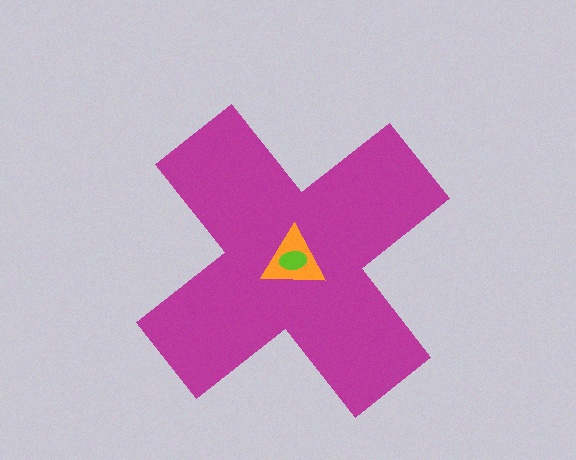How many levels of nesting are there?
3.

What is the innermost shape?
The lime ellipse.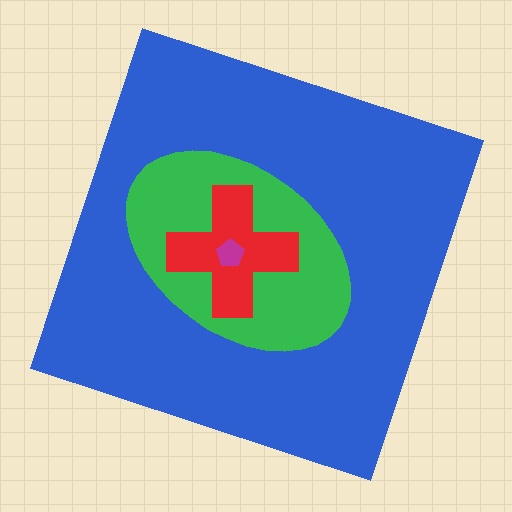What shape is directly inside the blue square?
The green ellipse.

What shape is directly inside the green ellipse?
The red cross.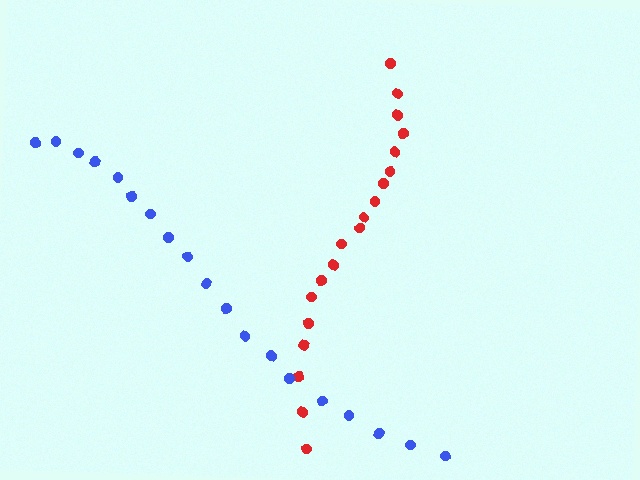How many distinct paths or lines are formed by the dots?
There are 2 distinct paths.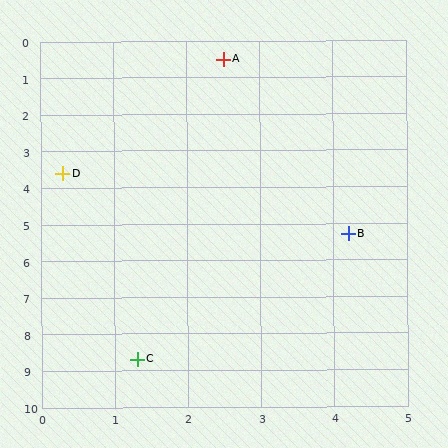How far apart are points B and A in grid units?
Points B and A are about 5.1 grid units apart.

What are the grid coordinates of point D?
Point D is at approximately (0.3, 3.6).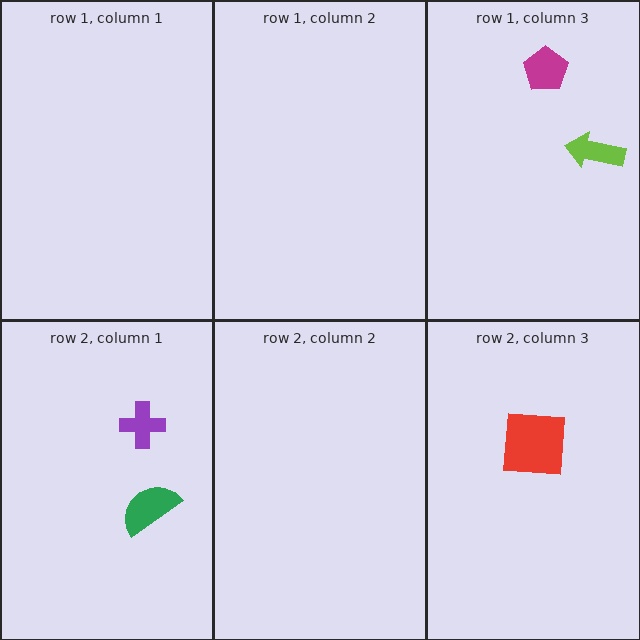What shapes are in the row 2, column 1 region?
The green semicircle, the purple cross.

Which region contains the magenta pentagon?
The row 1, column 3 region.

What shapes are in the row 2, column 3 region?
The red square.